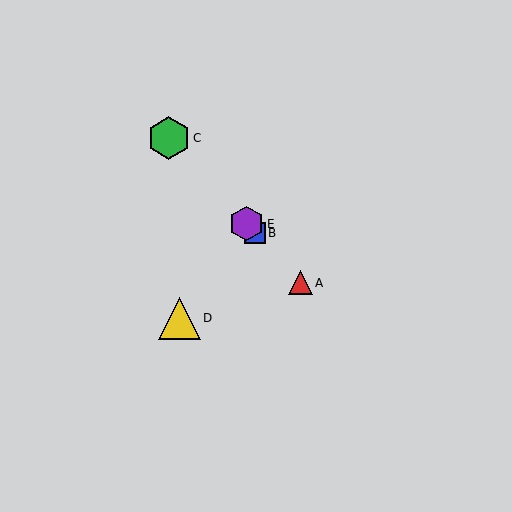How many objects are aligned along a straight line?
4 objects (A, B, C, E) are aligned along a straight line.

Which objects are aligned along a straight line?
Objects A, B, C, E are aligned along a straight line.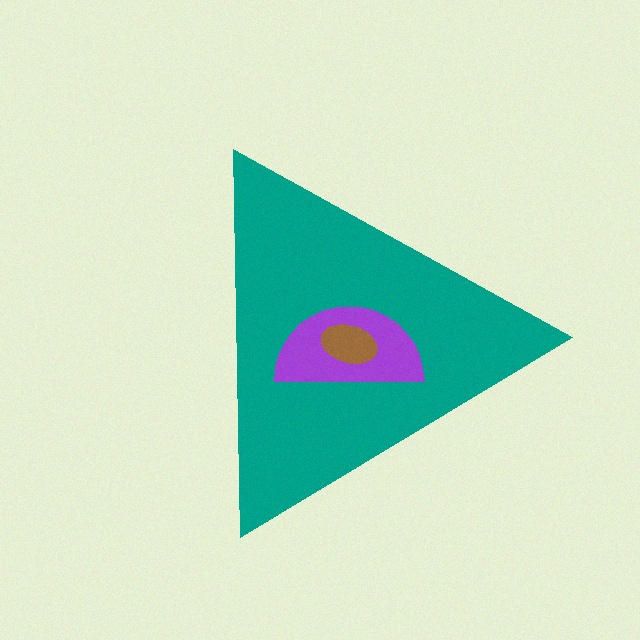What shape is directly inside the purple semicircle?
The brown ellipse.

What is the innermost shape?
The brown ellipse.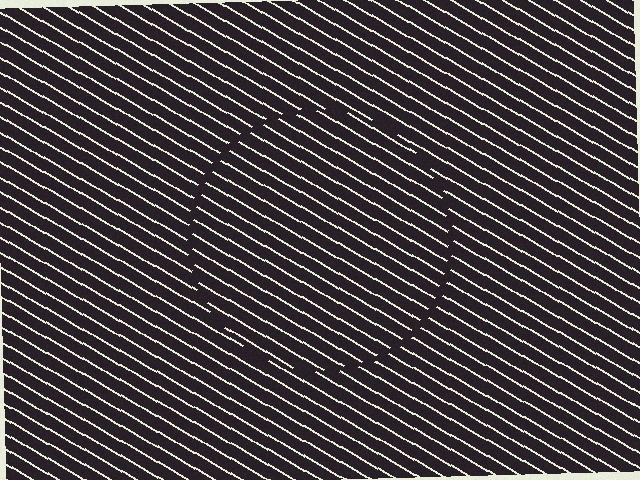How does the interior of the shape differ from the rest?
The interior of the shape contains the same grating, shifted by half a period — the contour is defined by the phase discontinuity where line-ends from the inner and outer gratings abut.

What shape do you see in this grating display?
An illusory circle. The interior of the shape contains the same grating, shifted by half a period — the contour is defined by the phase discontinuity where line-ends from the inner and outer gratings abut.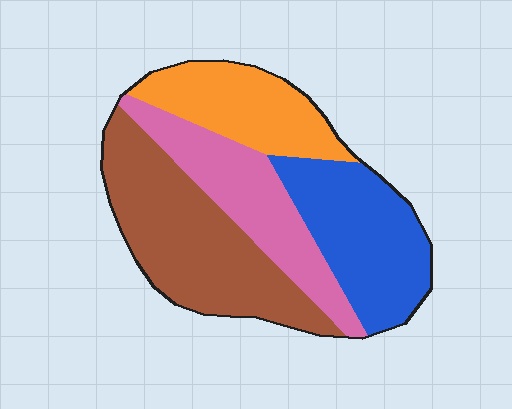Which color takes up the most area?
Brown, at roughly 35%.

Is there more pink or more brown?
Brown.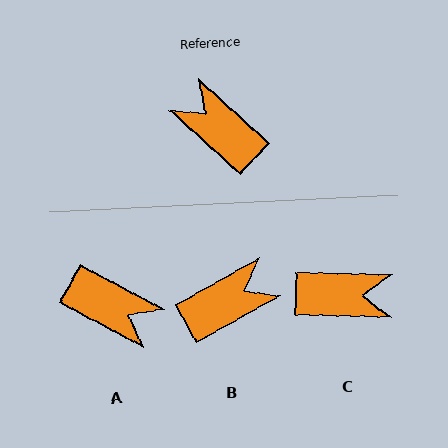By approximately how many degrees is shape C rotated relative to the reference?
Approximately 139 degrees clockwise.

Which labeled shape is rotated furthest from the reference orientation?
A, about 166 degrees away.